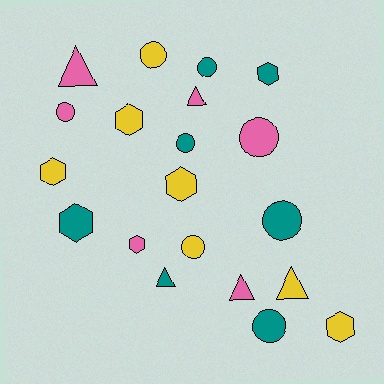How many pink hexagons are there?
There is 1 pink hexagon.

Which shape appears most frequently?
Circle, with 8 objects.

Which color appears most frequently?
Teal, with 7 objects.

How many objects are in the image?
There are 20 objects.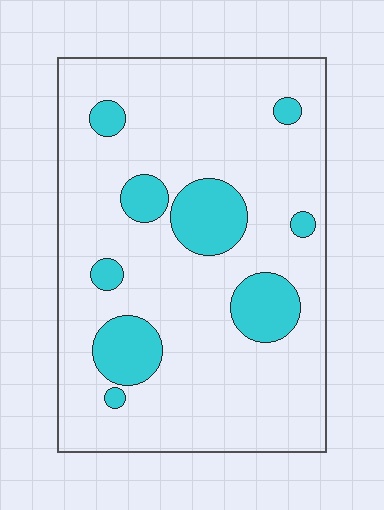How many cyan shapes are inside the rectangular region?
9.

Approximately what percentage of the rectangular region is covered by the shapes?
Approximately 15%.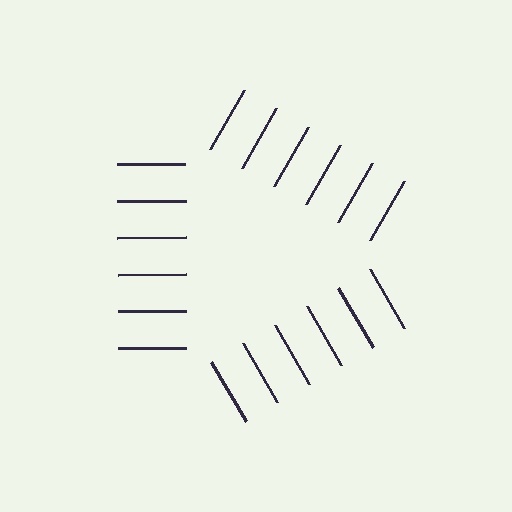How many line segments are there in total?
18 — 6 along each of the 3 edges.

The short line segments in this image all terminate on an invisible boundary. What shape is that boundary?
An illusory triangle — the line segments terminate on its edges but no continuous stroke is drawn.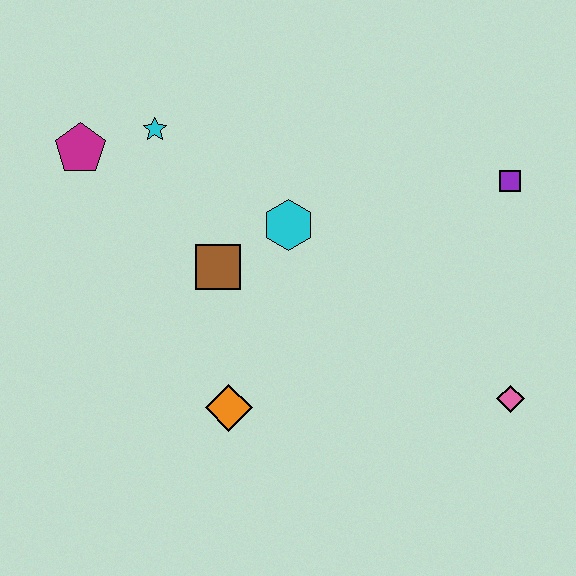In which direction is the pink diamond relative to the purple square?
The pink diamond is below the purple square.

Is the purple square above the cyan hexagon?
Yes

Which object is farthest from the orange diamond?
The purple square is farthest from the orange diamond.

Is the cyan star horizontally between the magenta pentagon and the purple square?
Yes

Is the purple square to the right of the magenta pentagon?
Yes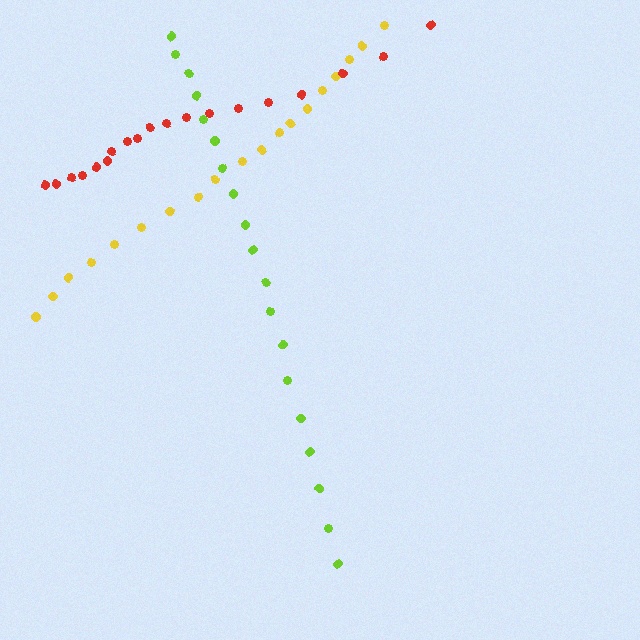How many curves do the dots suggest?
There are 3 distinct paths.